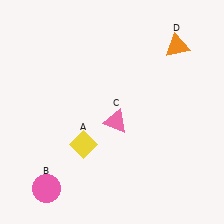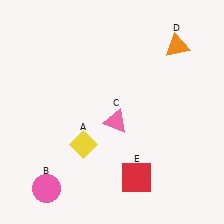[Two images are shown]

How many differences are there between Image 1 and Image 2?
There is 1 difference between the two images.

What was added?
A red square (E) was added in Image 2.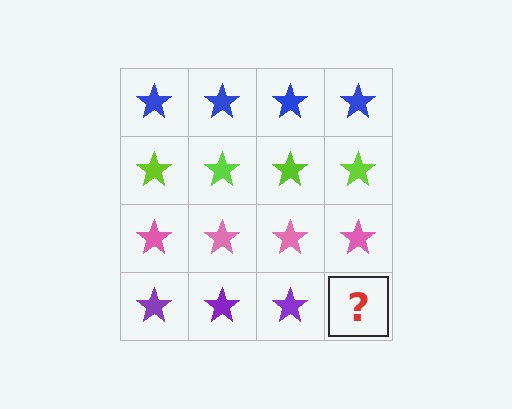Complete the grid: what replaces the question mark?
The question mark should be replaced with a purple star.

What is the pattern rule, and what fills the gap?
The rule is that each row has a consistent color. The gap should be filled with a purple star.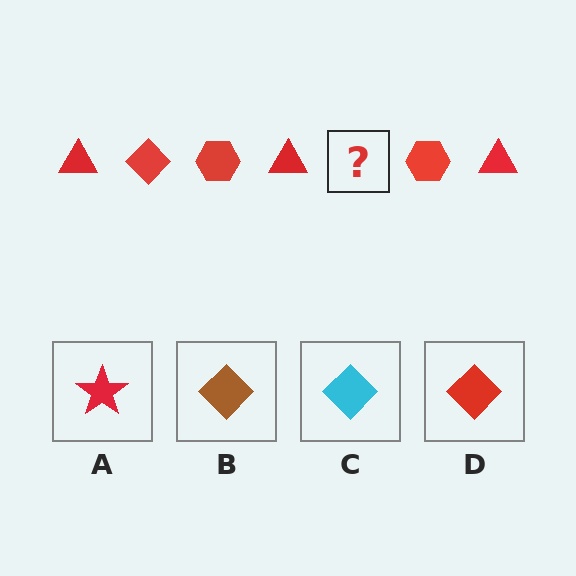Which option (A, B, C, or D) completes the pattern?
D.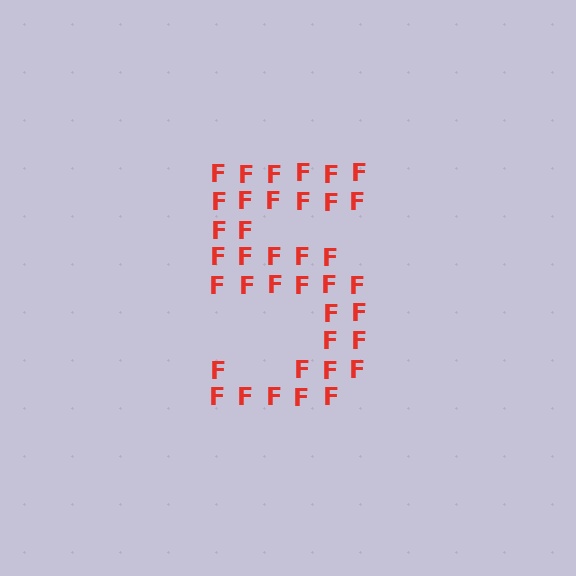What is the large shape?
The large shape is the digit 5.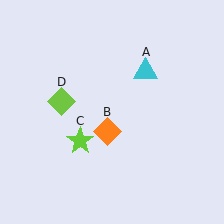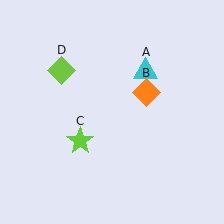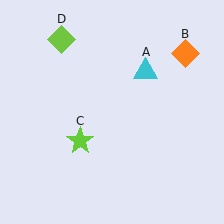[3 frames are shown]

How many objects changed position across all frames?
2 objects changed position: orange diamond (object B), lime diamond (object D).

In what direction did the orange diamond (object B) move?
The orange diamond (object B) moved up and to the right.